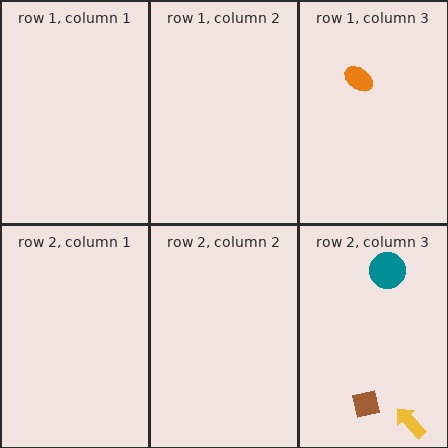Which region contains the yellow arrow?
The row 2, column 3 region.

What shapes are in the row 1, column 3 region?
The orange ellipse.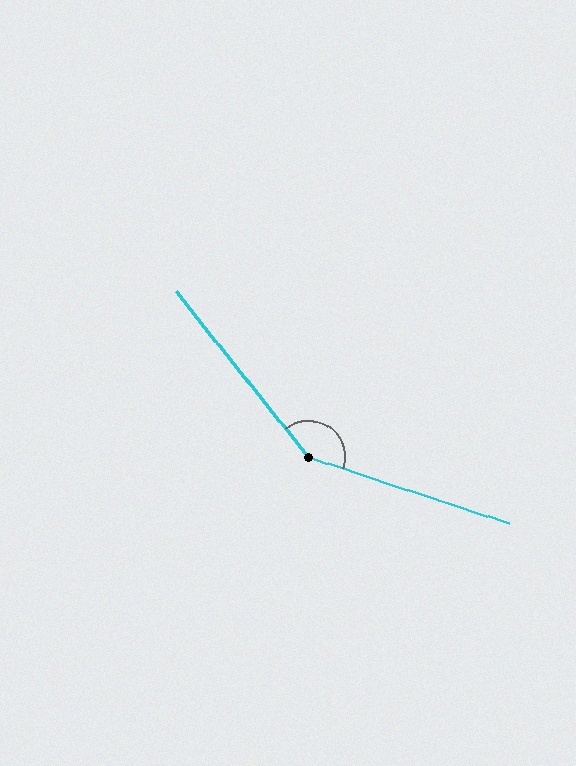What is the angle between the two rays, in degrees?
Approximately 147 degrees.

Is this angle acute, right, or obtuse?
It is obtuse.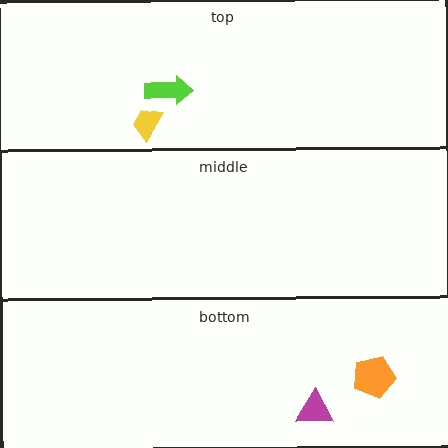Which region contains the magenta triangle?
The bottom region.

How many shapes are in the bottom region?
2.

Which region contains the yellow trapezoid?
The top region.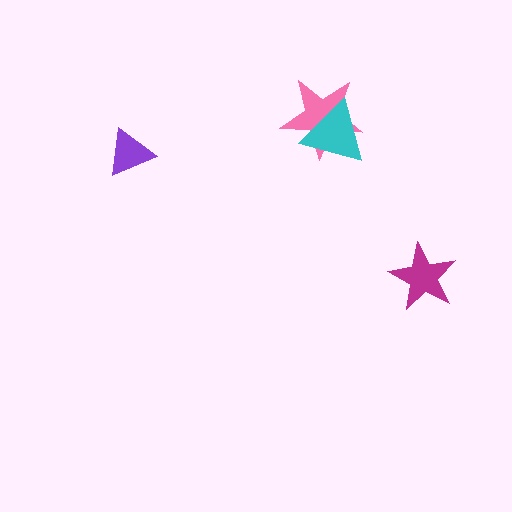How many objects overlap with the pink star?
1 object overlaps with the pink star.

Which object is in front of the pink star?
The cyan triangle is in front of the pink star.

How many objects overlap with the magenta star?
0 objects overlap with the magenta star.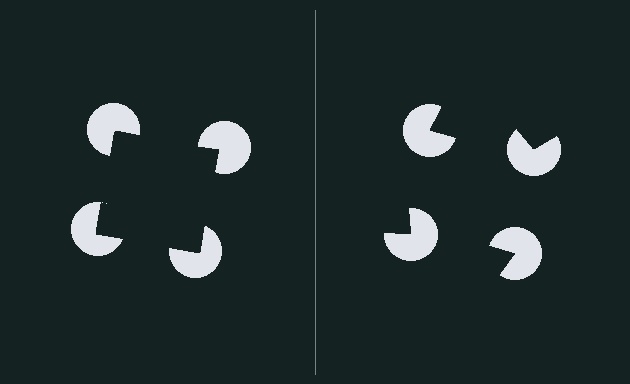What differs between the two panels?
The pac-man discs are positioned identically on both sides; only the wedge orientations differ. On the left they align to a square; on the right they are misaligned.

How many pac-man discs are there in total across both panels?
8 — 4 on each side.